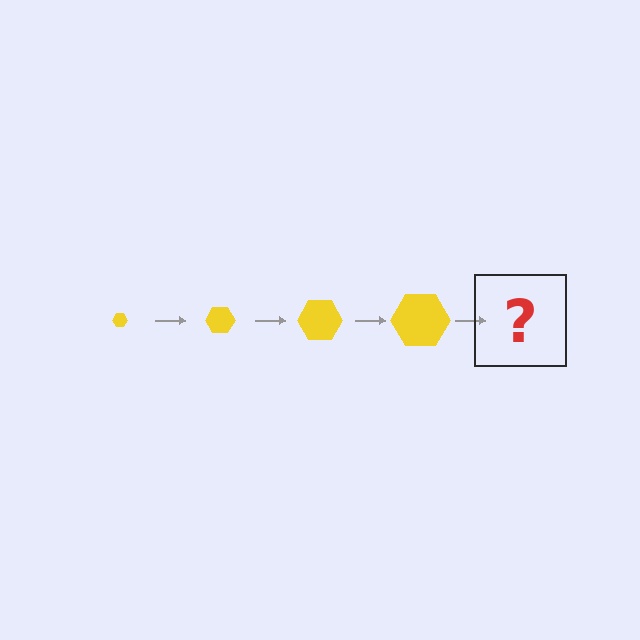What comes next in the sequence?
The next element should be a yellow hexagon, larger than the previous one.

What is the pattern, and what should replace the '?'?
The pattern is that the hexagon gets progressively larger each step. The '?' should be a yellow hexagon, larger than the previous one.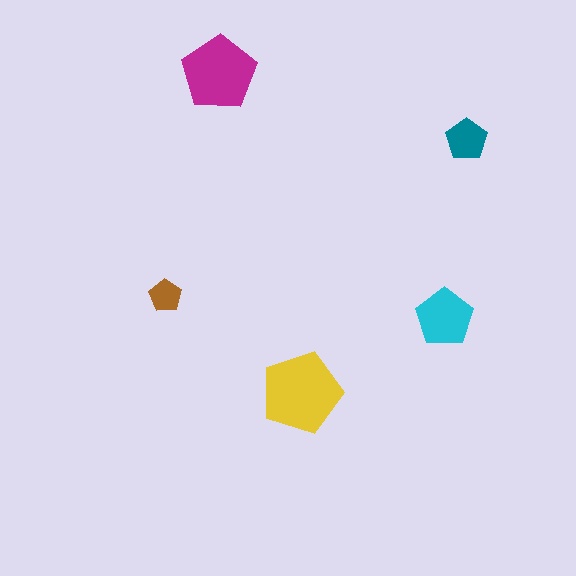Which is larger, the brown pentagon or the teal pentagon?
The teal one.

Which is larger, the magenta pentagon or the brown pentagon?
The magenta one.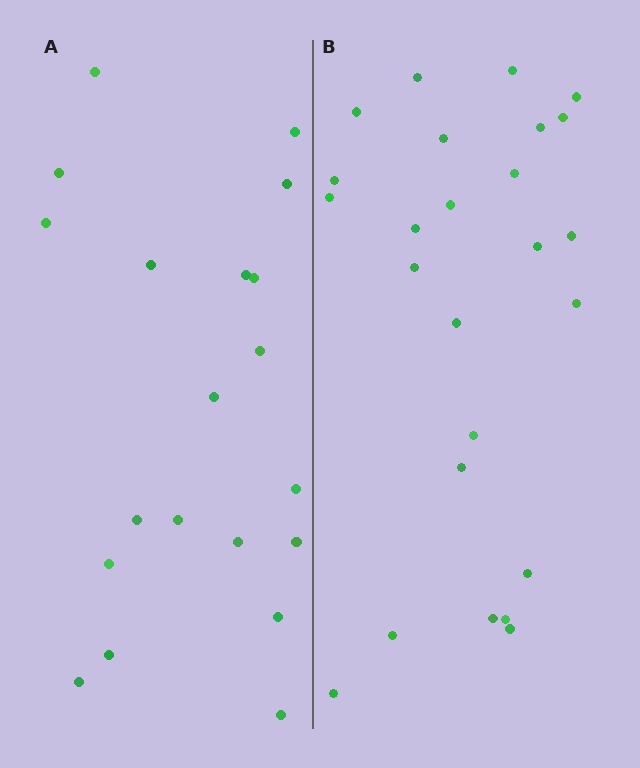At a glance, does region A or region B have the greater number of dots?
Region B (the right region) has more dots.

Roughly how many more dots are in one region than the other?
Region B has about 5 more dots than region A.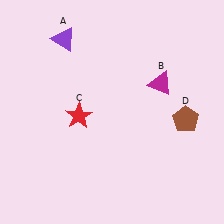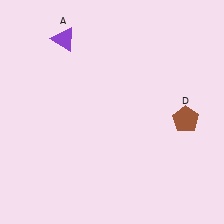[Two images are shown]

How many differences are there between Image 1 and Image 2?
There are 2 differences between the two images.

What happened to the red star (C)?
The red star (C) was removed in Image 2. It was in the bottom-left area of Image 1.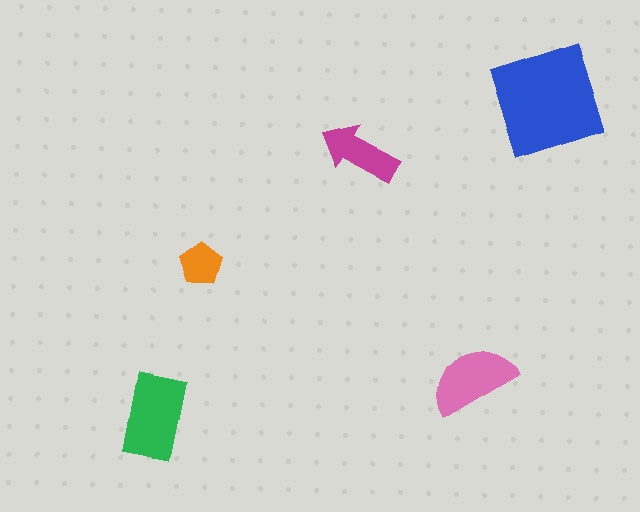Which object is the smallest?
The orange pentagon.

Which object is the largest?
The blue square.